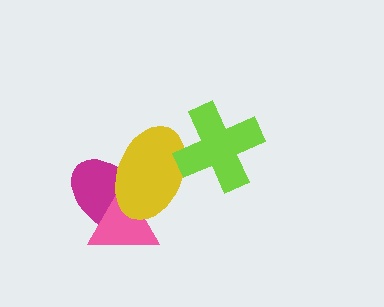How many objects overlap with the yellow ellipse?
3 objects overlap with the yellow ellipse.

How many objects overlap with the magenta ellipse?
2 objects overlap with the magenta ellipse.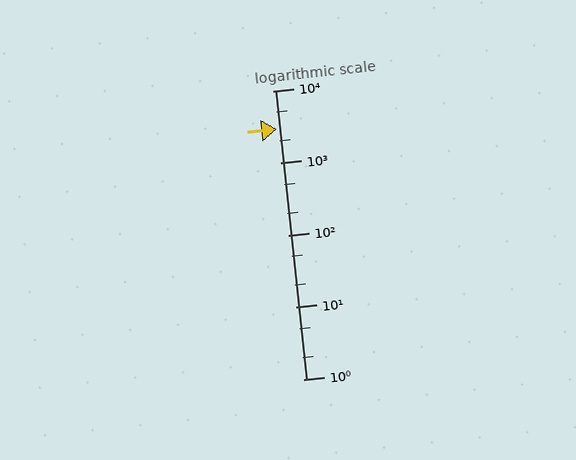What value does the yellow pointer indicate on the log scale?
The pointer indicates approximately 2900.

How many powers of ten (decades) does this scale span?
The scale spans 4 decades, from 1 to 10000.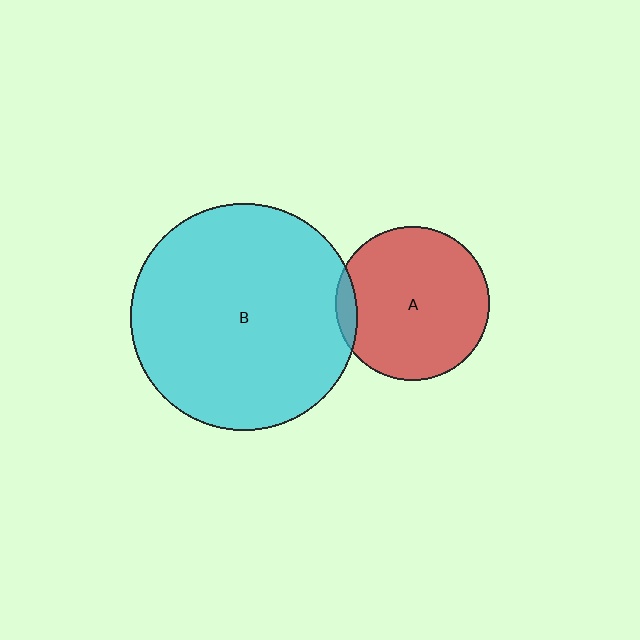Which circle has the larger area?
Circle B (cyan).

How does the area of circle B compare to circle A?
Approximately 2.2 times.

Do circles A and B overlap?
Yes.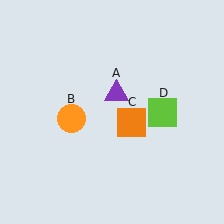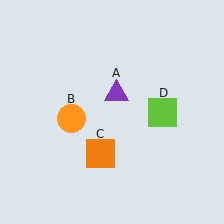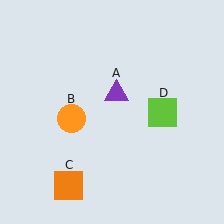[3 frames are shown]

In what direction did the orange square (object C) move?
The orange square (object C) moved down and to the left.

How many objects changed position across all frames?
1 object changed position: orange square (object C).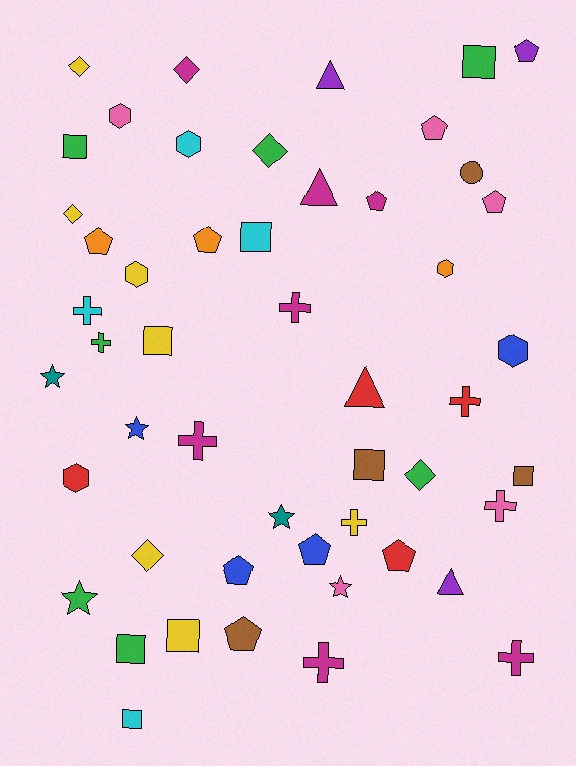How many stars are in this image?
There are 5 stars.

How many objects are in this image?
There are 50 objects.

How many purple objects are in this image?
There are 3 purple objects.